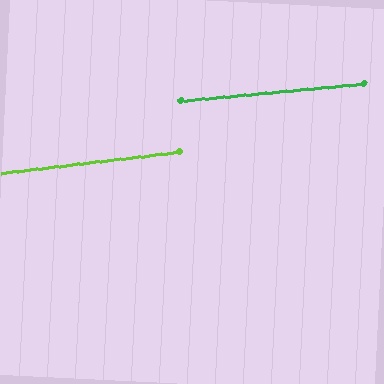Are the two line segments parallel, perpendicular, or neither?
Parallel — their directions differ by only 1.1°.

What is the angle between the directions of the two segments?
Approximately 1 degree.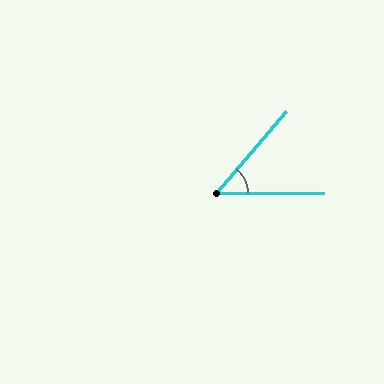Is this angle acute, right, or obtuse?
It is acute.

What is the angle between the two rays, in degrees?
Approximately 49 degrees.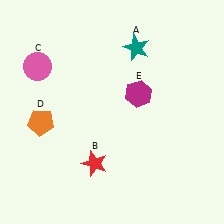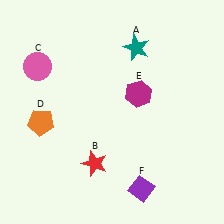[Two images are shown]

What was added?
A purple diamond (F) was added in Image 2.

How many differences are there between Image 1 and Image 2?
There is 1 difference between the two images.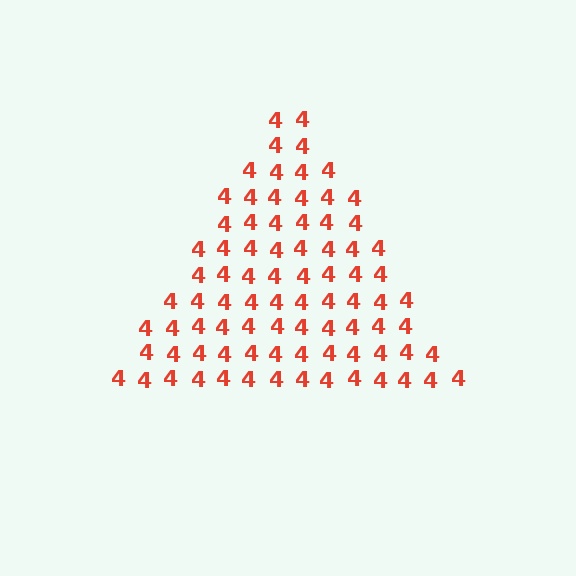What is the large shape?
The large shape is a triangle.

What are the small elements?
The small elements are digit 4's.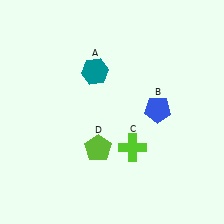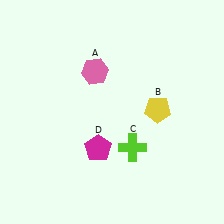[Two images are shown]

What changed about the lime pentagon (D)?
In Image 1, D is lime. In Image 2, it changed to magenta.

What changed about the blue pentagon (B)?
In Image 1, B is blue. In Image 2, it changed to yellow.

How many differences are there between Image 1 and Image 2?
There are 3 differences between the two images.